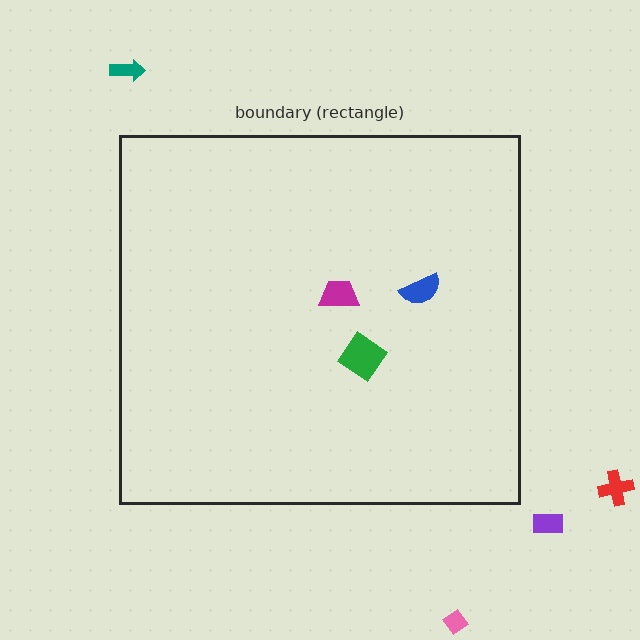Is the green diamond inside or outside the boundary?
Inside.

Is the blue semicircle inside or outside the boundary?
Inside.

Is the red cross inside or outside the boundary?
Outside.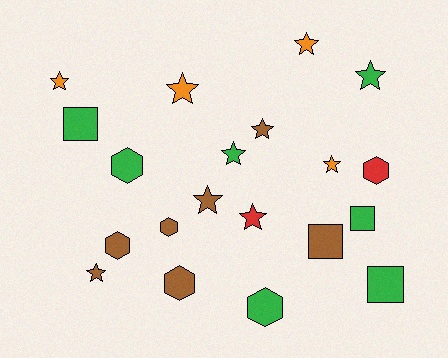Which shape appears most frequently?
Star, with 10 objects.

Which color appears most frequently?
Brown, with 7 objects.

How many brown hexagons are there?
There are 3 brown hexagons.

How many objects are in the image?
There are 20 objects.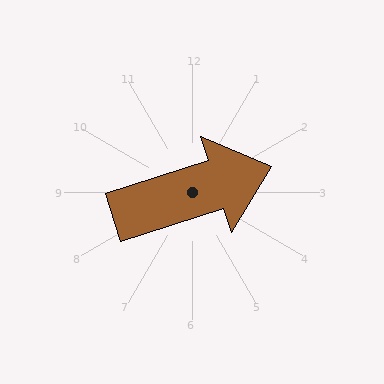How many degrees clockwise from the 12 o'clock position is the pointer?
Approximately 72 degrees.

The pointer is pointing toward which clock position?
Roughly 2 o'clock.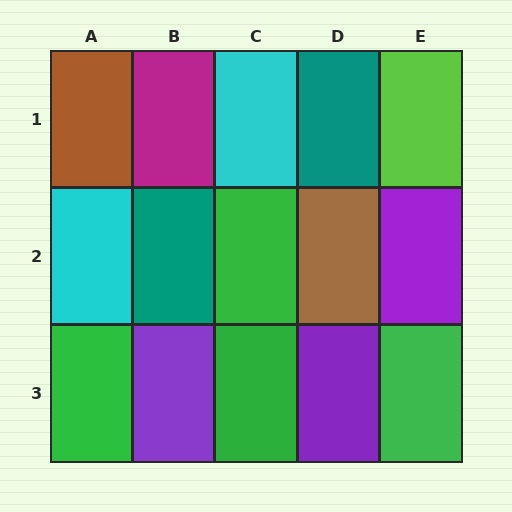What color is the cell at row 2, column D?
Brown.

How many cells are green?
4 cells are green.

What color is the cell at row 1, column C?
Cyan.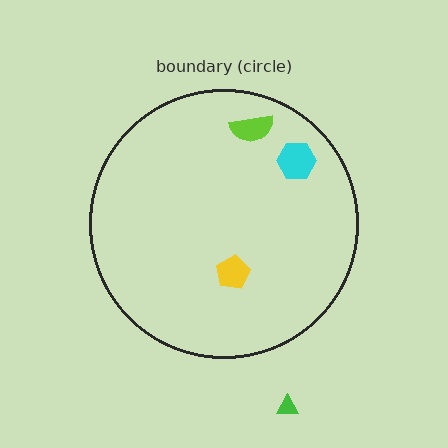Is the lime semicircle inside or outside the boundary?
Inside.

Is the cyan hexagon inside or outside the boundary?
Inside.